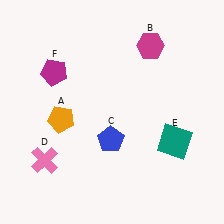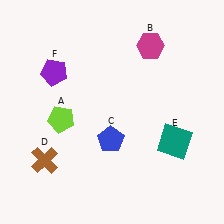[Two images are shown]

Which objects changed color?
A changed from orange to lime. D changed from pink to brown. F changed from magenta to purple.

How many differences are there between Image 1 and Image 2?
There are 3 differences between the two images.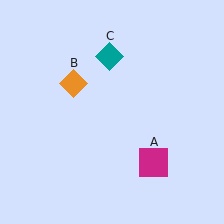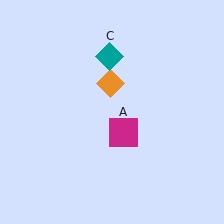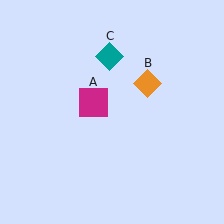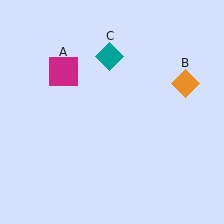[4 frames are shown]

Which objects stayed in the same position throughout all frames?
Teal diamond (object C) remained stationary.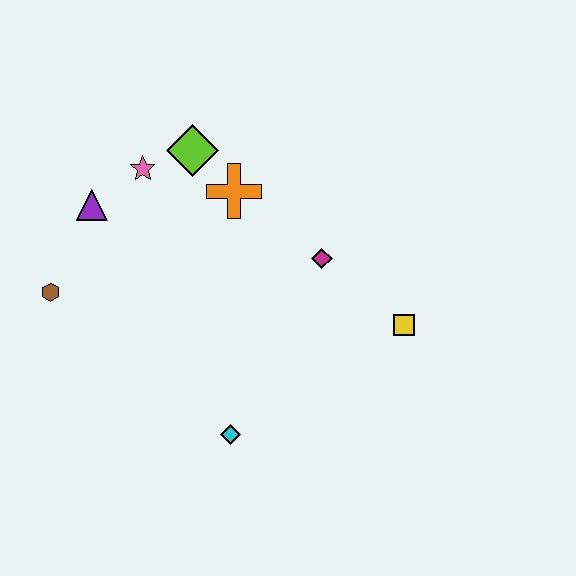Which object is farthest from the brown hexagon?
The yellow square is farthest from the brown hexagon.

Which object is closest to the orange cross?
The lime diamond is closest to the orange cross.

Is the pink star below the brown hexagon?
No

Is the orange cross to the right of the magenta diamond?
No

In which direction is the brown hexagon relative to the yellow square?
The brown hexagon is to the left of the yellow square.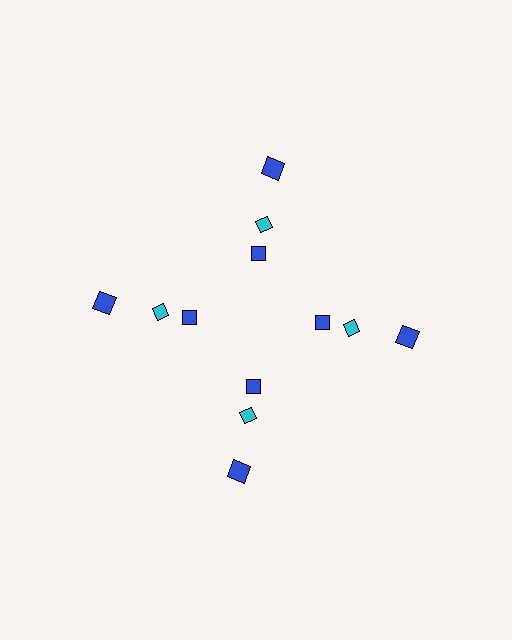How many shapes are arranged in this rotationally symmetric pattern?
There are 12 shapes, arranged in 4 groups of 3.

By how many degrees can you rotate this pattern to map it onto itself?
The pattern maps onto itself every 90 degrees of rotation.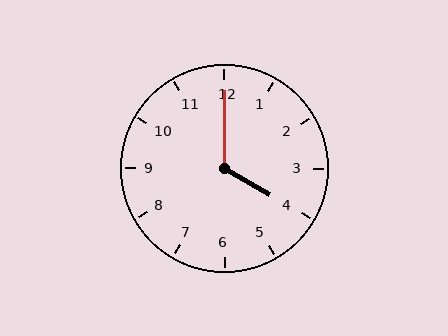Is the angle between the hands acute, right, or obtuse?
It is obtuse.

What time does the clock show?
4:00.